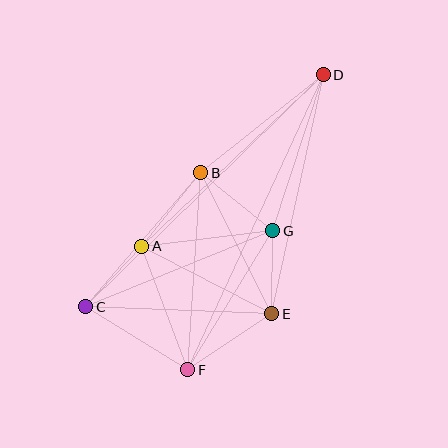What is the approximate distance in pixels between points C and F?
The distance between C and F is approximately 120 pixels.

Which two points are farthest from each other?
Points C and D are farthest from each other.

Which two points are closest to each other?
Points A and C are closest to each other.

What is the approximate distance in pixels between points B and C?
The distance between B and C is approximately 177 pixels.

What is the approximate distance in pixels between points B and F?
The distance between B and F is approximately 197 pixels.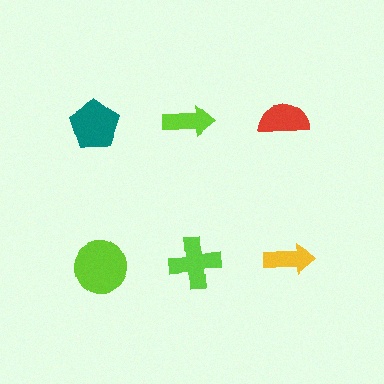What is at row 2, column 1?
A lime circle.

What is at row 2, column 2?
A lime cross.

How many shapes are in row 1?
3 shapes.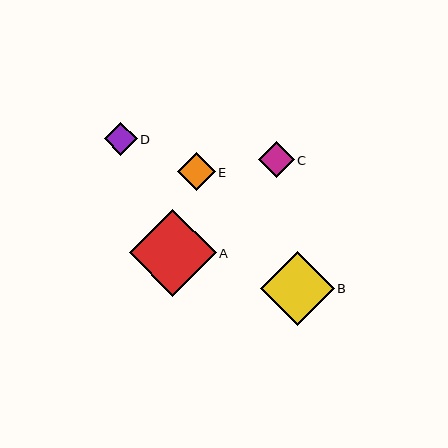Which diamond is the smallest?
Diamond D is the smallest with a size of approximately 33 pixels.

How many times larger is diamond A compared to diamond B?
Diamond A is approximately 1.2 times the size of diamond B.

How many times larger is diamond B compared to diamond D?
Diamond B is approximately 2.2 times the size of diamond D.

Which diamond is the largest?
Diamond A is the largest with a size of approximately 87 pixels.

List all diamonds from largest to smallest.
From largest to smallest: A, B, E, C, D.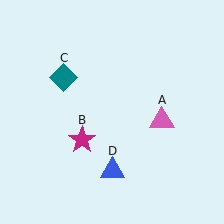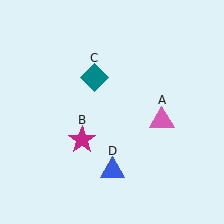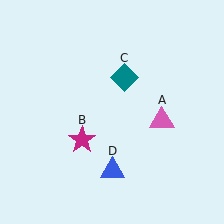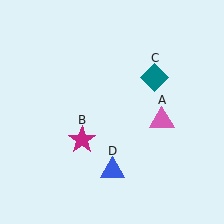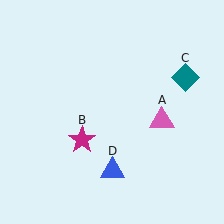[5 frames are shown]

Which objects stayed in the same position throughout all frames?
Pink triangle (object A) and magenta star (object B) and blue triangle (object D) remained stationary.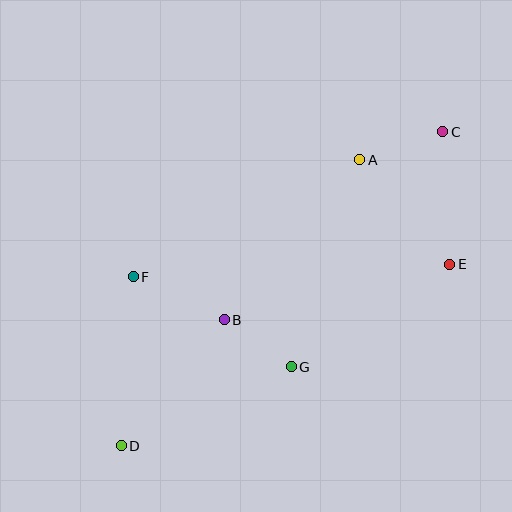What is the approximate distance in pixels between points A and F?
The distance between A and F is approximately 255 pixels.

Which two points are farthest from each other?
Points C and D are farthest from each other.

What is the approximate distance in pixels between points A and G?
The distance between A and G is approximately 218 pixels.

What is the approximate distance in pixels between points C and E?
The distance between C and E is approximately 133 pixels.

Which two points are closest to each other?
Points B and G are closest to each other.